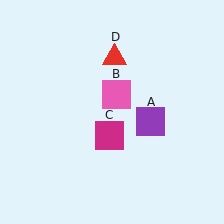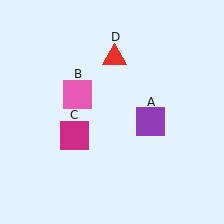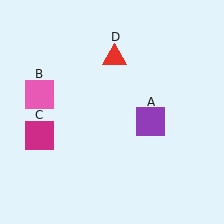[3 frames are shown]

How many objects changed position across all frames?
2 objects changed position: pink square (object B), magenta square (object C).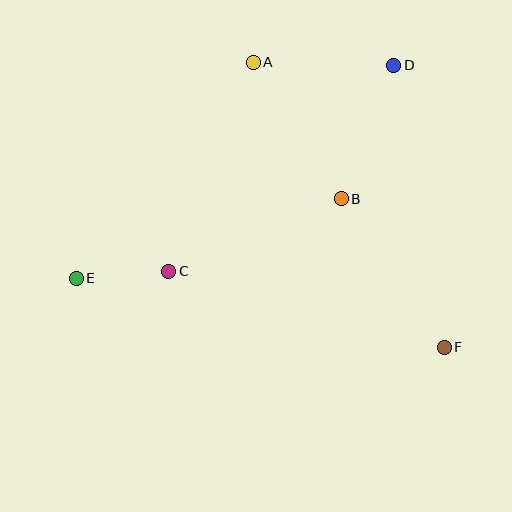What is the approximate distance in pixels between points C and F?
The distance between C and F is approximately 286 pixels.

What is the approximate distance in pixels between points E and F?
The distance between E and F is approximately 374 pixels.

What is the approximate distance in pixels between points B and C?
The distance between B and C is approximately 187 pixels.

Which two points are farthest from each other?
Points D and E are farthest from each other.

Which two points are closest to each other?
Points C and E are closest to each other.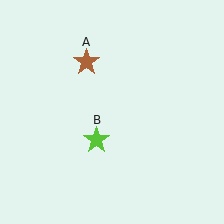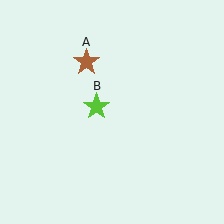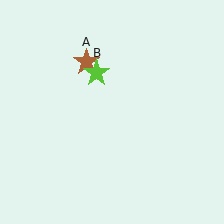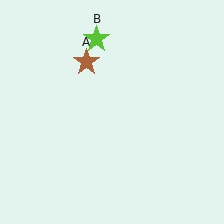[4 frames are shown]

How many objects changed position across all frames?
1 object changed position: lime star (object B).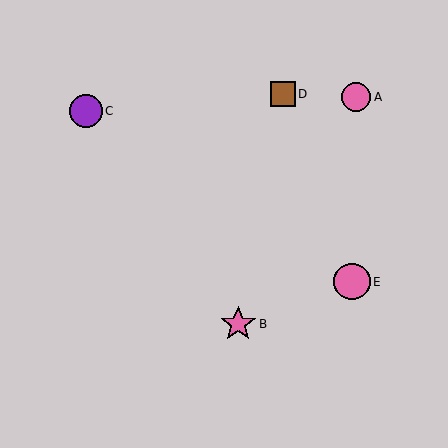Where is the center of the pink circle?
The center of the pink circle is at (356, 97).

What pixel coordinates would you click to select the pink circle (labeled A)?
Click at (356, 97) to select the pink circle A.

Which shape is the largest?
The pink circle (labeled E) is the largest.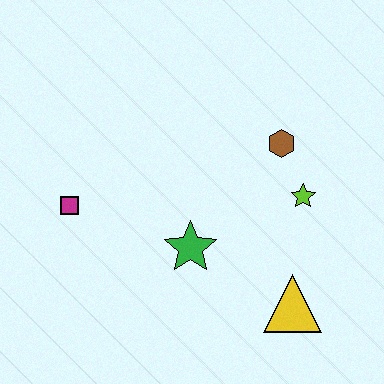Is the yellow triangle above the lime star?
No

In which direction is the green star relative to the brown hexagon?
The green star is below the brown hexagon.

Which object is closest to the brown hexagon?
The lime star is closest to the brown hexagon.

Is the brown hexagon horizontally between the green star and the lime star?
Yes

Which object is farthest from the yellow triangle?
The magenta square is farthest from the yellow triangle.